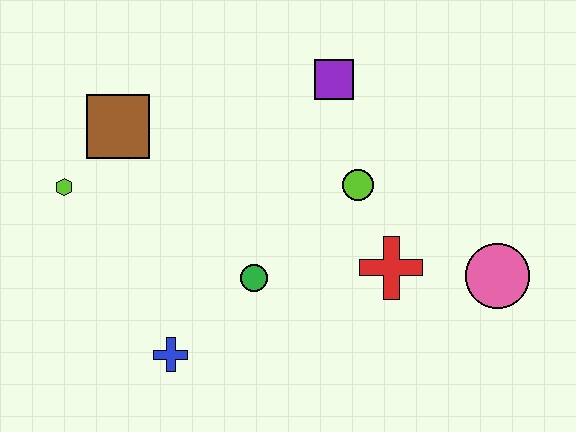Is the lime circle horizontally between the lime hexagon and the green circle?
No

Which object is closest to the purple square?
The lime circle is closest to the purple square.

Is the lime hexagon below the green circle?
No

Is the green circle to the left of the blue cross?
No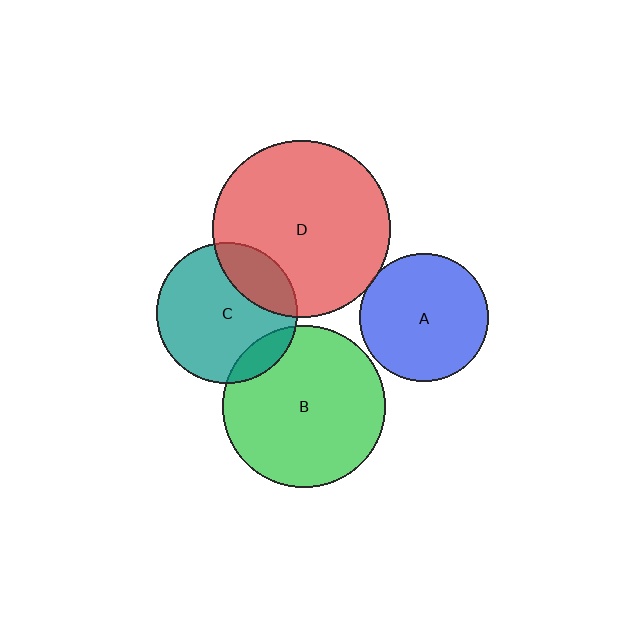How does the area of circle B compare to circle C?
Approximately 1.3 times.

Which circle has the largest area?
Circle D (red).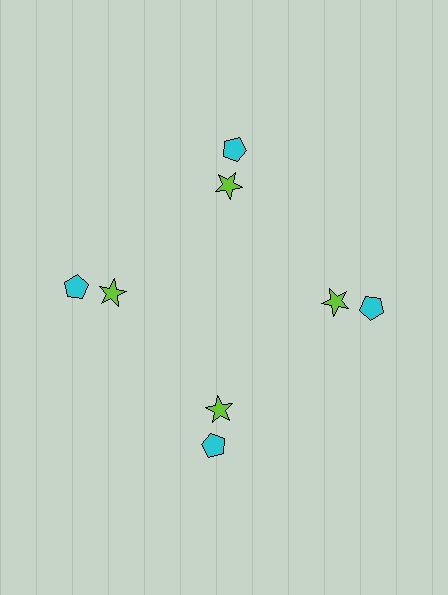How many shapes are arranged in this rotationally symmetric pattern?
There are 8 shapes, arranged in 4 groups of 2.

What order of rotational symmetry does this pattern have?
This pattern has 4-fold rotational symmetry.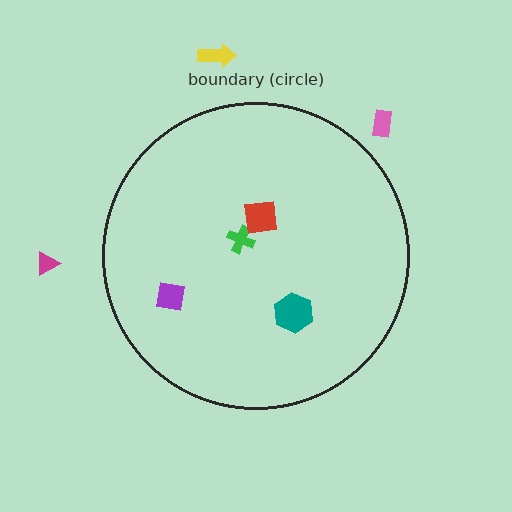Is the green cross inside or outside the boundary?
Inside.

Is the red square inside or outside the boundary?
Inside.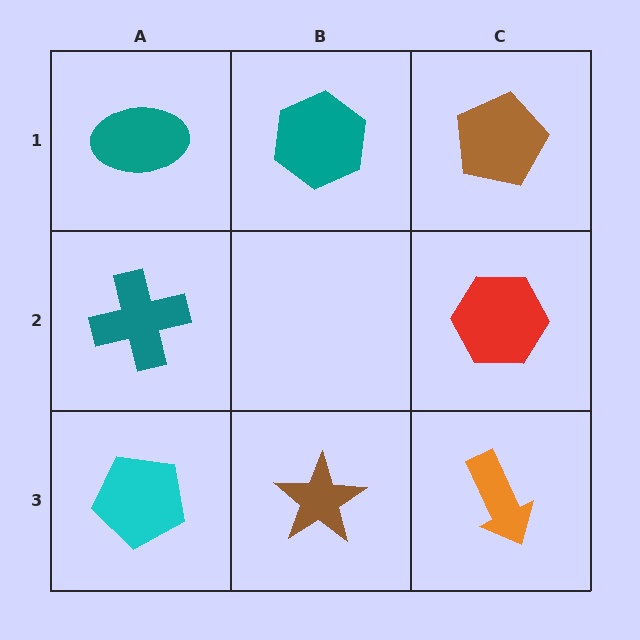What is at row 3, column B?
A brown star.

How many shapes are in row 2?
2 shapes.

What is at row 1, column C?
A brown pentagon.